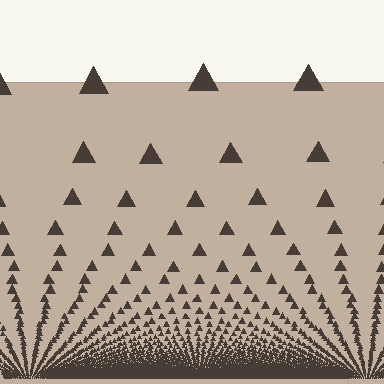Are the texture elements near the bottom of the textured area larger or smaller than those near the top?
Smaller. The gradient is inverted — elements near the bottom are smaller and denser.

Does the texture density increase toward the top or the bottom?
Density increases toward the bottom.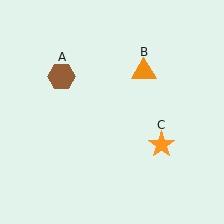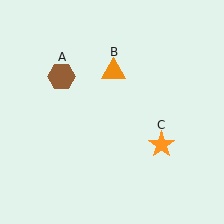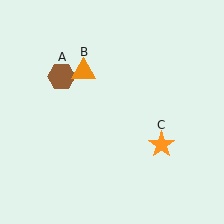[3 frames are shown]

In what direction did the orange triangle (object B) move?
The orange triangle (object B) moved left.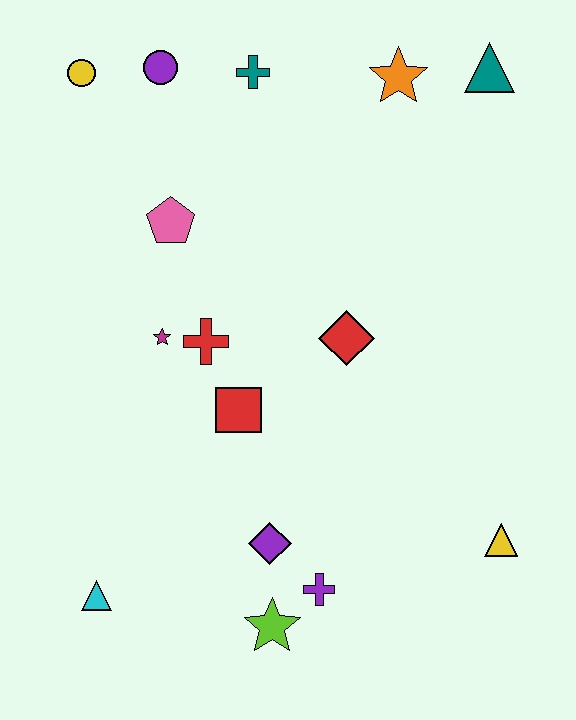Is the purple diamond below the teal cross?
Yes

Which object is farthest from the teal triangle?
The cyan triangle is farthest from the teal triangle.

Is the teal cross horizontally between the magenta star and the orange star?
Yes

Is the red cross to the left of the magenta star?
No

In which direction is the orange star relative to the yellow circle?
The orange star is to the right of the yellow circle.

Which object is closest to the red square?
The red cross is closest to the red square.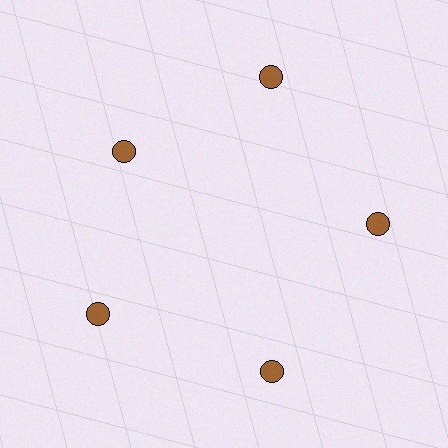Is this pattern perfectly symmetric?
No. The 5 brown circles are arranged in a ring, but one element near the 10 o'clock position is pulled inward toward the center, breaking the 5-fold rotational symmetry.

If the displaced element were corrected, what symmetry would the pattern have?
It would have 5-fold rotational symmetry — the pattern would map onto itself every 72 degrees.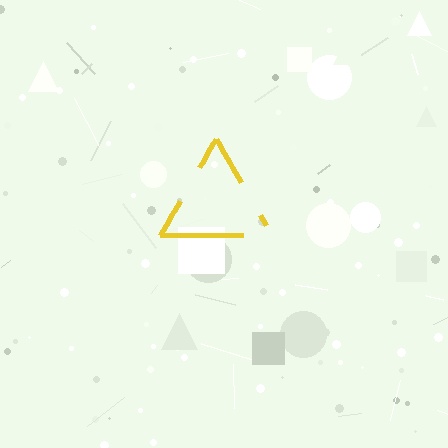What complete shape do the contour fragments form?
The contour fragments form a triangle.